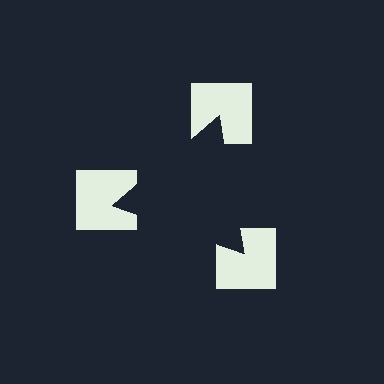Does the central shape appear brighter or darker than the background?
It typically appears slightly darker than the background, even though no actual brightness change is drawn.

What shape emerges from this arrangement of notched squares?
An illusory triangle — its edges are inferred from the aligned wedge cuts in the notched squares, not physically drawn.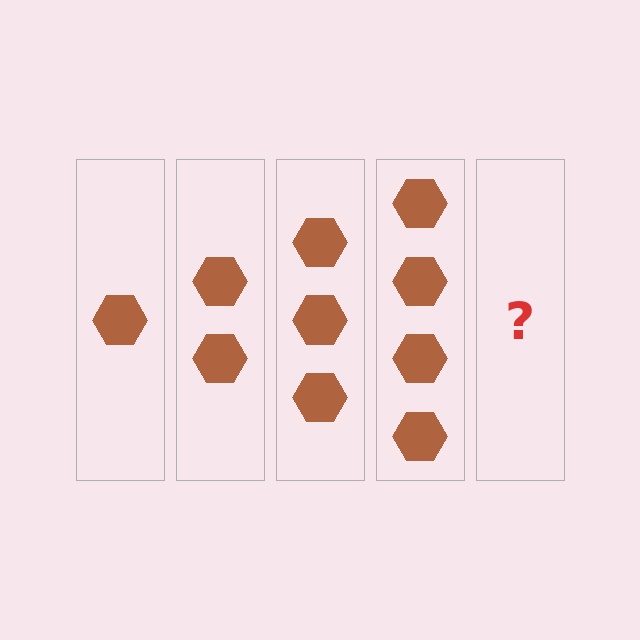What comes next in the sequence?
The next element should be 5 hexagons.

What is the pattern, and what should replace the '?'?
The pattern is that each step adds one more hexagon. The '?' should be 5 hexagons.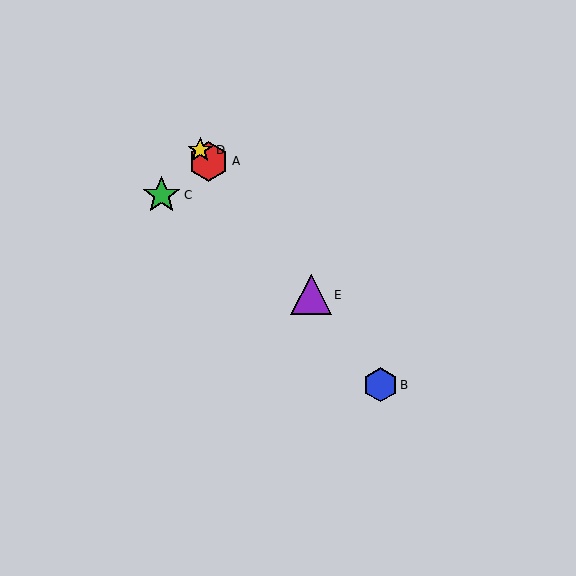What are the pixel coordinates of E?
Object E is at (311, 295).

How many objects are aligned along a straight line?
4 objects (A, B, D, E) are aligned along a straight line.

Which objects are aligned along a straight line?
Objects A, B, D, E are aligned along a straight line.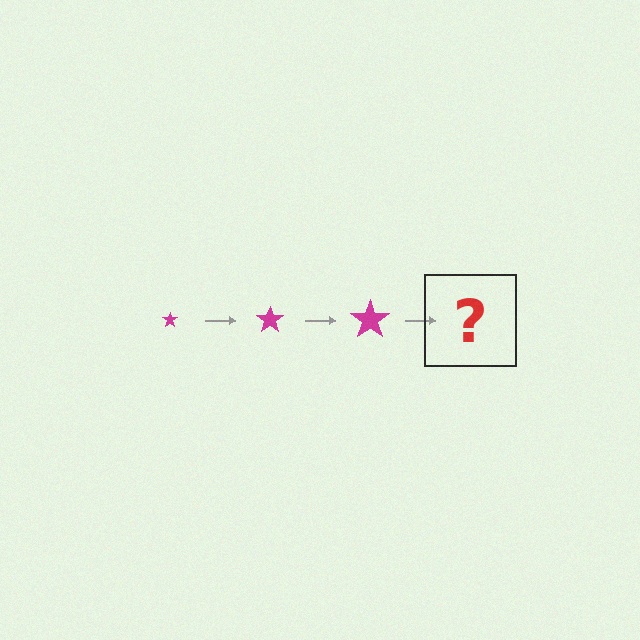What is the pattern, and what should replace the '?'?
The pattern is that the star gets progressively larger each step. The '?' should be a magenta star, larger than the previous one.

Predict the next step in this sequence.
The next step is a magenta star, larger than the previous one.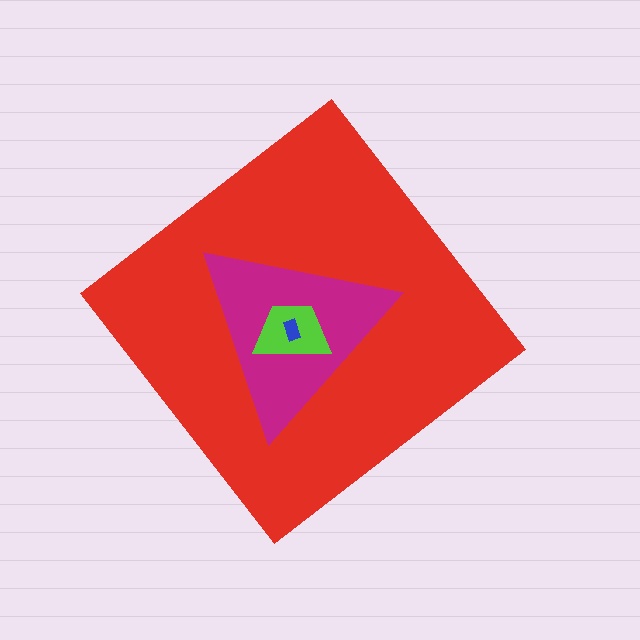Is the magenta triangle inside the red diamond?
Yes.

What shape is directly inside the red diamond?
The magenta triangle.